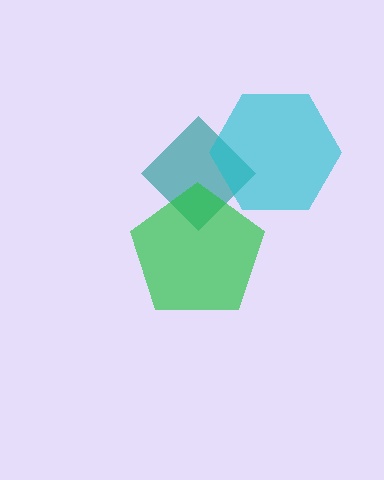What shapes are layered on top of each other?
The layered shapes are: a teal diamond, a cyan hexagon, a green pentagon.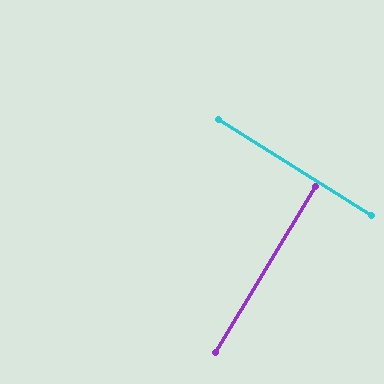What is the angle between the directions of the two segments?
Approximately 89 degrees.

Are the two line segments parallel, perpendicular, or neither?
Perpendicular — they meet at approximately 89°.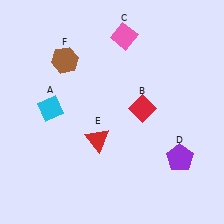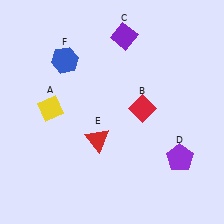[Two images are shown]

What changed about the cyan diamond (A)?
In Image 1, A is cyan. In Image 2, it changed to yellow.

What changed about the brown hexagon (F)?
In Image 1, F is brown. In Image 2, it changed to blue.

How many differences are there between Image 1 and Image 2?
There are 3 differences between the two images.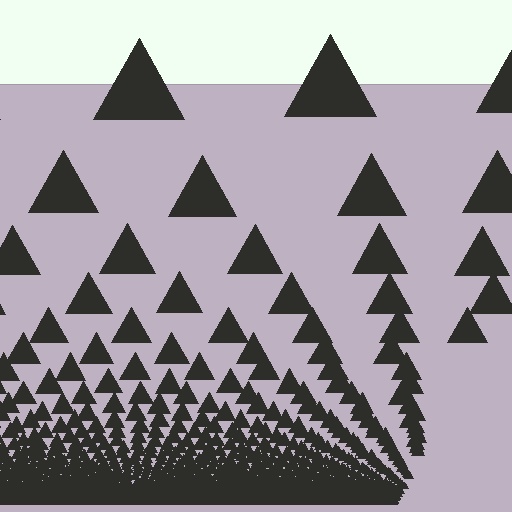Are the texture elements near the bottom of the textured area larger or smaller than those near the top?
Smaller. The gradient is inverted — elements near the bottom are smaller and denser.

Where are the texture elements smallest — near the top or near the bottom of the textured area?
Near the bottom.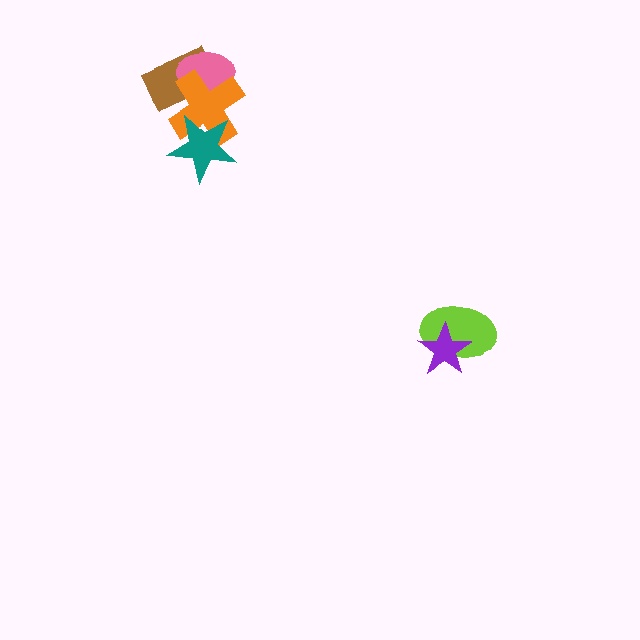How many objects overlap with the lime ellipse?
1 object overlaps with the lime ellipse.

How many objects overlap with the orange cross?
3 objects overlap with the orange cross.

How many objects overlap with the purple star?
1 object overlaps with the purple star.